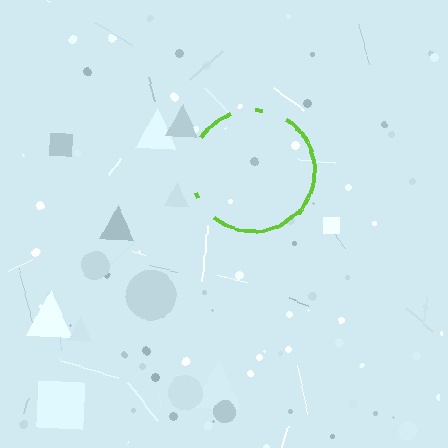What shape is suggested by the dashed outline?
The dashed outline suggests a circle.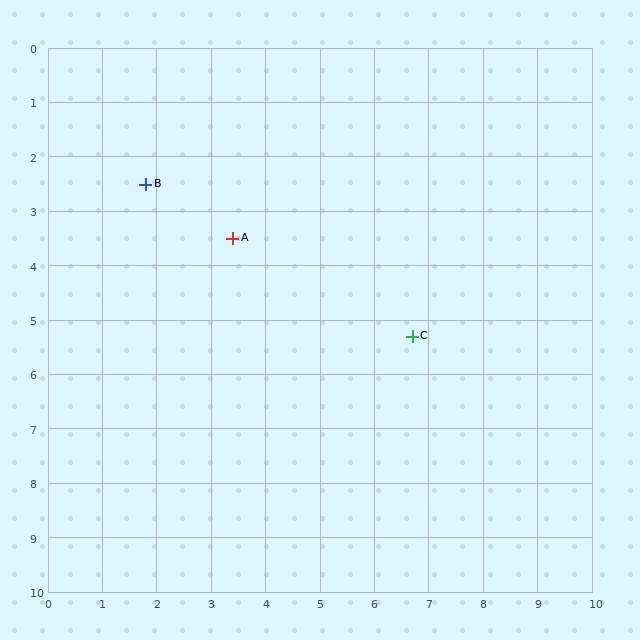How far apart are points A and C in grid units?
Points A and C are about 3.8 grid units apart.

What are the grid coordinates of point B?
Point B is at approximately (1.8, 2.5).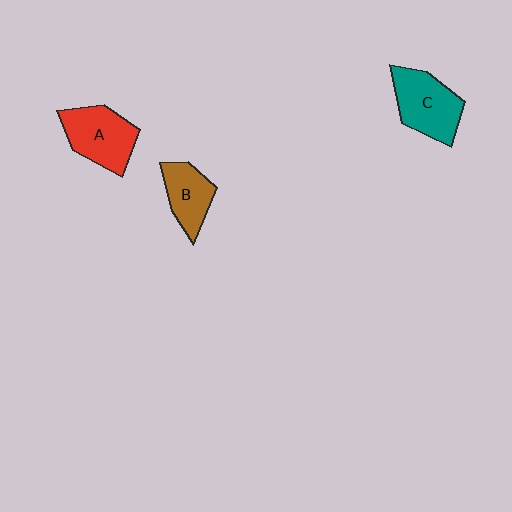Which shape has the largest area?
Shape C (teal).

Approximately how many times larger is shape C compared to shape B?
Approximately 1.4 times.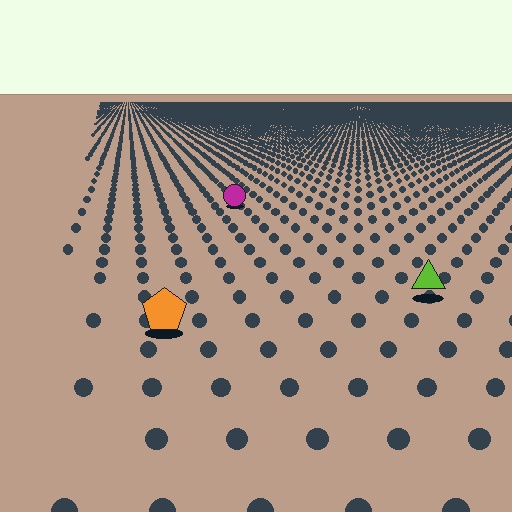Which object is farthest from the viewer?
The magenta circle is farthest from the viewer. It appears smaller and the ground texture around it is denser.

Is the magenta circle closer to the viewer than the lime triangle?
No. The lime triangle is closer — you can tell from the texture gradient: the ground texture is coarser near it.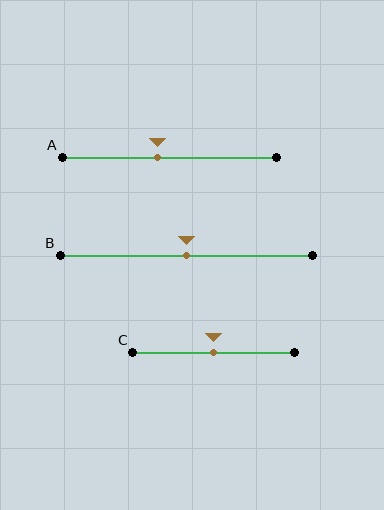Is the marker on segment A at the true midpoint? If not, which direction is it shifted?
No, the marker on segment A is shifted to the left by about 5% of the segment length.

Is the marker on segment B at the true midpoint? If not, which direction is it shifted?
Yes, the marker on segment B is at the true midpoint.